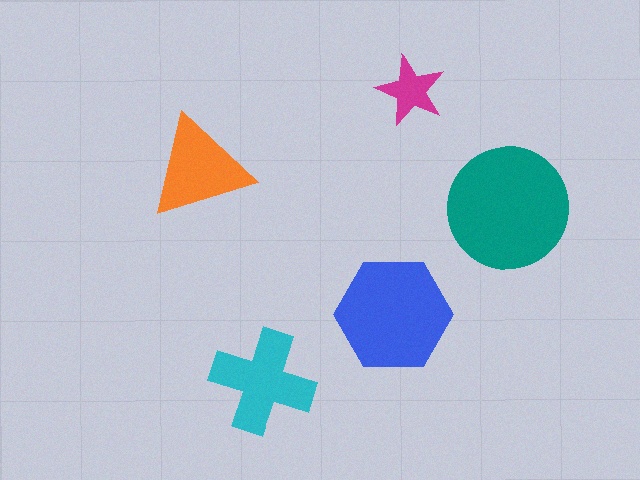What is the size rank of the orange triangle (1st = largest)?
4th.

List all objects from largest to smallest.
The teal circle, the blue hexagon, the cyan cross, the orange triangle, the magenta star.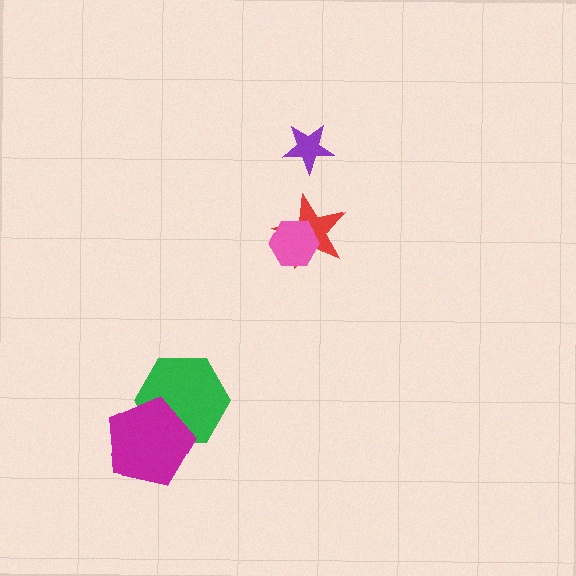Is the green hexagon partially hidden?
Yes, it is partially covered by another shape.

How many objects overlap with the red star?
1 object overlaps with the red star.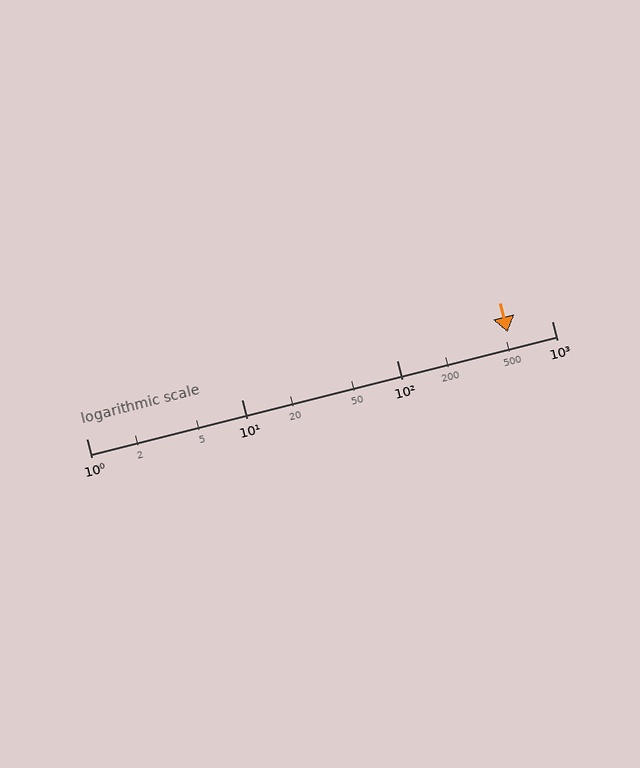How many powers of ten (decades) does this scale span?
The scale spans 3 decades, from 1 to 1000.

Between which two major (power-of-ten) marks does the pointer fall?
The pointer is between 100 and 1000.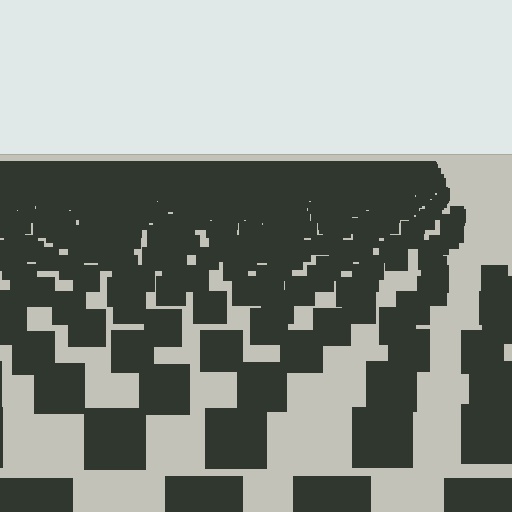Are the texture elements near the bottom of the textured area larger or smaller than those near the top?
Larger. Near the bottom, elements are closer to the viewer and appear at a bigger on-screen size.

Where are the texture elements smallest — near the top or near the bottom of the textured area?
Near the top.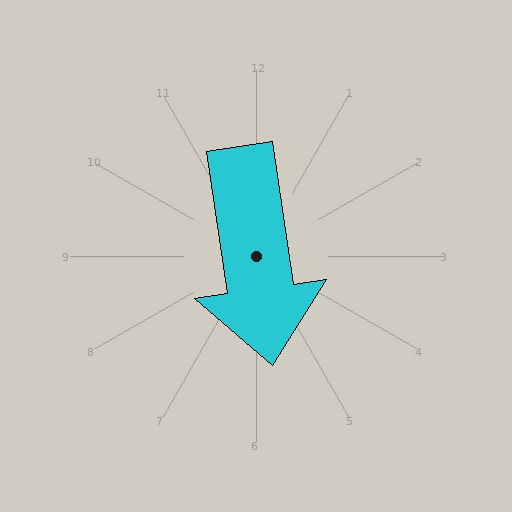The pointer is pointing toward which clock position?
Roughly 6 o'clock.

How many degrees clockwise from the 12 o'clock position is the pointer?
Approximately 172 degrees.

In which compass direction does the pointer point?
South.